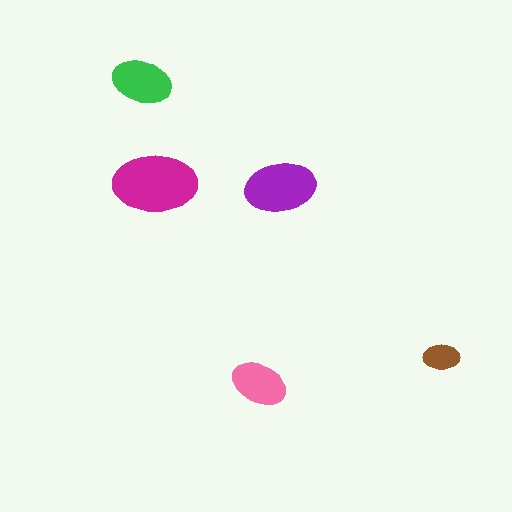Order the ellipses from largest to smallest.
the magenta one, the purple one, the green one, the pink one, the brown one.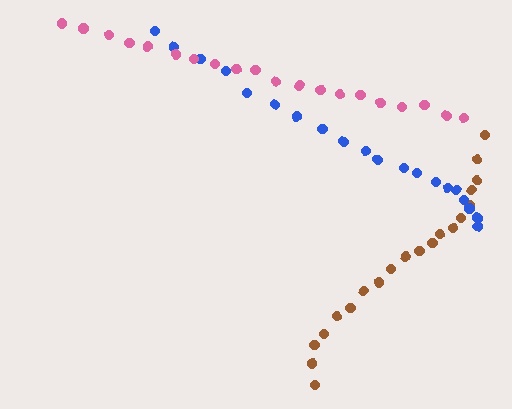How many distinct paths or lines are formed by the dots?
There are 3 distinct paths.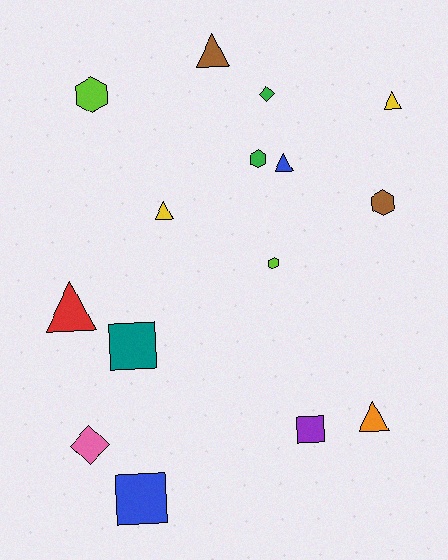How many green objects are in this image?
There are 2 green objects.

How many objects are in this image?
There are 15 objects.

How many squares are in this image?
There are 3 squares.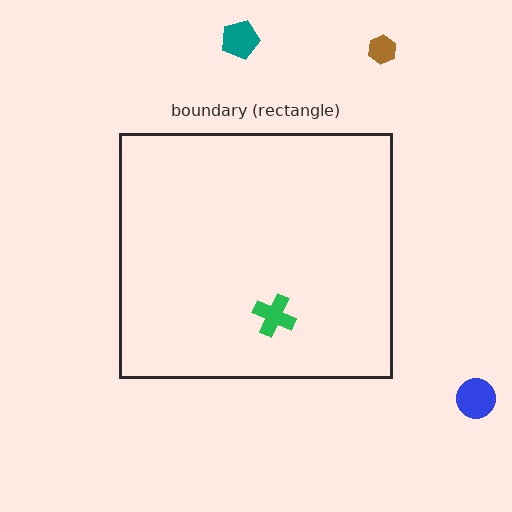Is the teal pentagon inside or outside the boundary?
Outside.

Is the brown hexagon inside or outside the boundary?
Outside.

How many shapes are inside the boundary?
1 inside, 3 outside.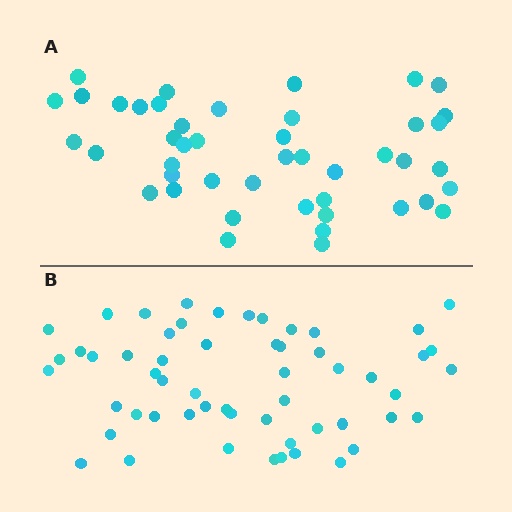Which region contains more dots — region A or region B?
Region B (the bottom region) has more dots.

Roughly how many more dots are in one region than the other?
Region B has roughly 12 or so more dots than region A.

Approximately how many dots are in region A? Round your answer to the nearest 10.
About 40 dots. (The exact count is 45, which rounds to 40.)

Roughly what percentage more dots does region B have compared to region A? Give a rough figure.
About 25% more.